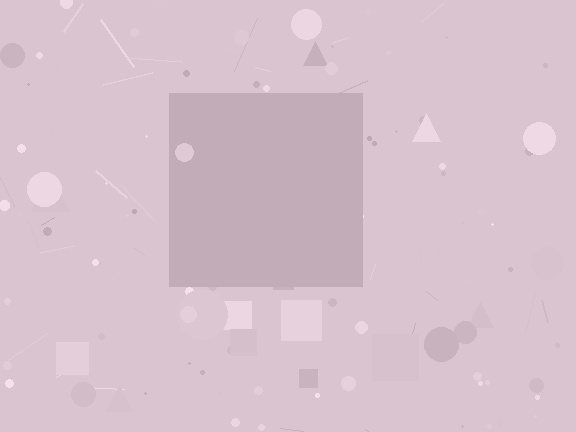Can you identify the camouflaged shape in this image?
The camouflaged shape is a square.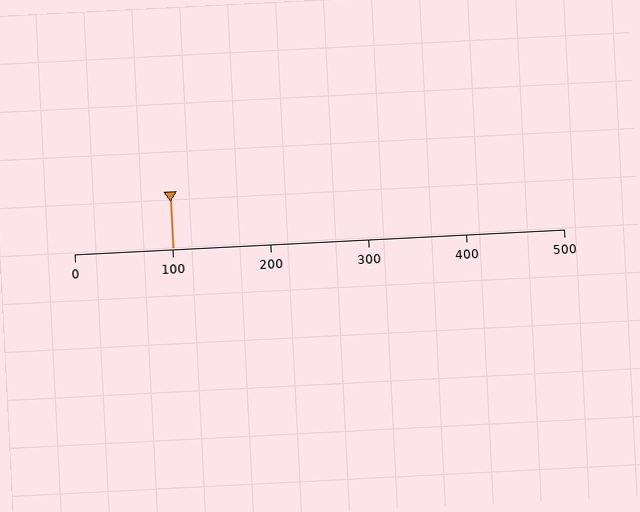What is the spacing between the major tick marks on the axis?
The major ticks are spaced 100 apart.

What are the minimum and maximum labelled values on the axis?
The axis runs from 0 to 500.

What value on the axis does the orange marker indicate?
The marker indicates approximately 100.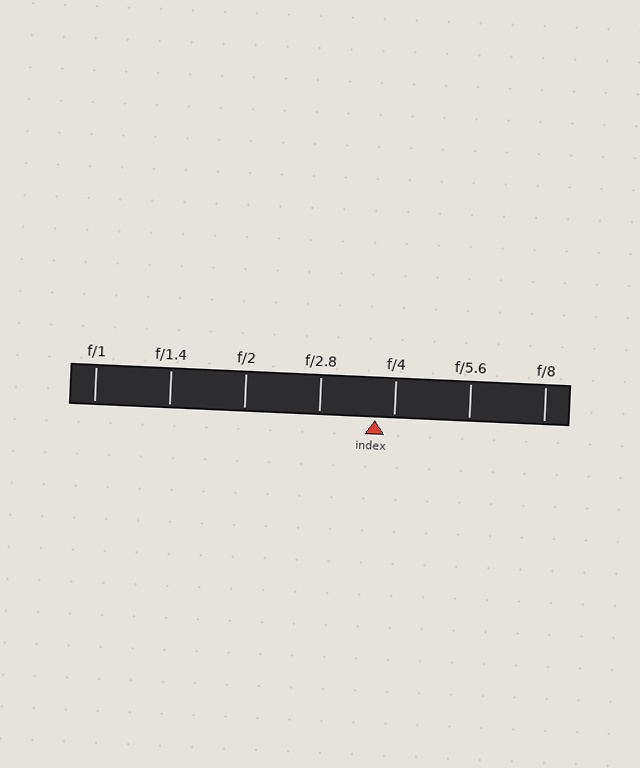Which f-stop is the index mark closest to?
The index mark is closest to f/4.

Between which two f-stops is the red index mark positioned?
The index mark is between f/2.8 and f/4.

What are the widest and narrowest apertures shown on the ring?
The widest aperture shown is f/1 and the narrowest is f/8.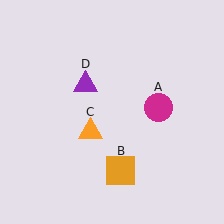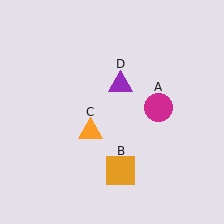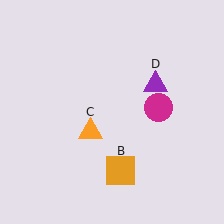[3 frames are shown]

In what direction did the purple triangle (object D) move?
The purple triangle (object D) moved right.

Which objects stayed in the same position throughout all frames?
Magenta circle (object A) and orange square (object B) and orange triangle (object C) remained stationary.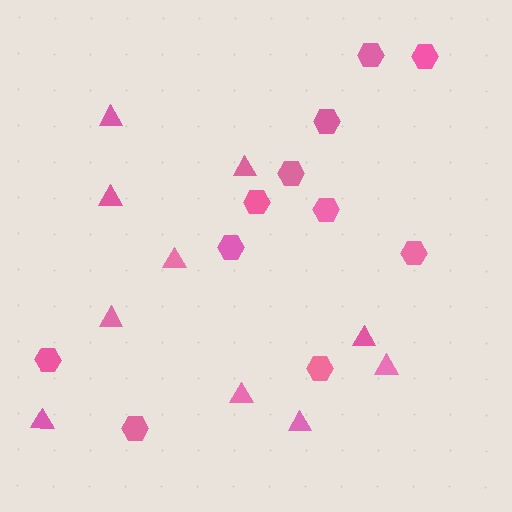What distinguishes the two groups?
There are 2 groups: one group of triangles (10) and one group of hexagons (11).